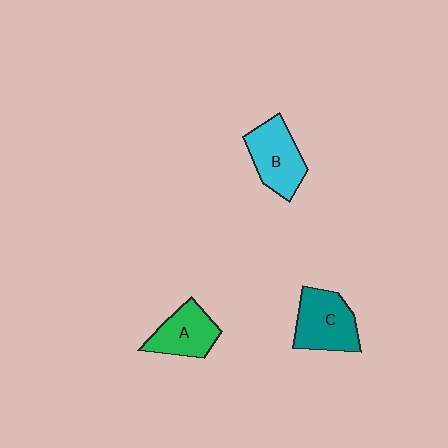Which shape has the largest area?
Shape C (teal).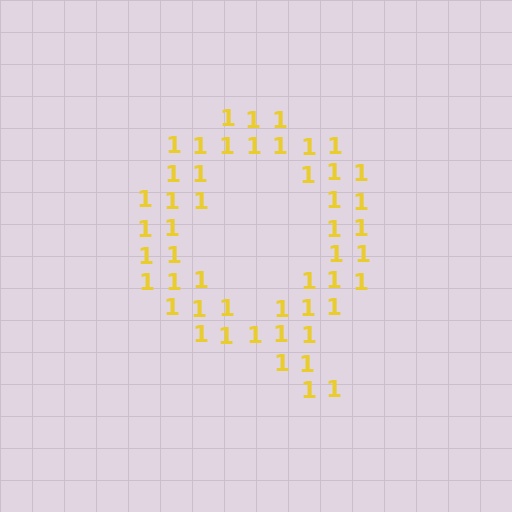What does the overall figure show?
The overall figure shows the letter Q.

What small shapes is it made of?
It is made of small digit 1's.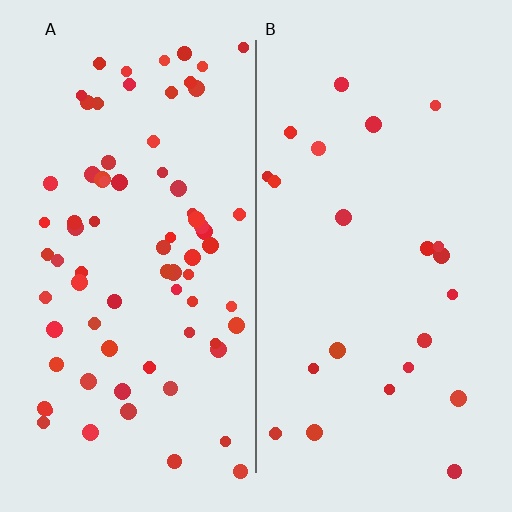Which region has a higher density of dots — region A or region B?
A (the left).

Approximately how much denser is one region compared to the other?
Approximately 3.2× — region A over region B.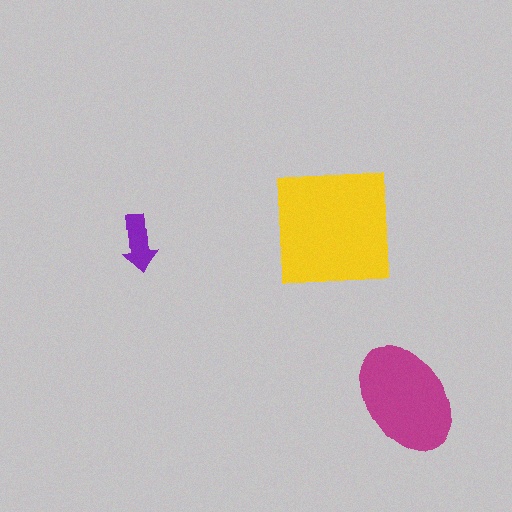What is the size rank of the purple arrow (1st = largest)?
3rd.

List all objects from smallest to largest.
The purple arrow, the magenta ellipse, the yellow square.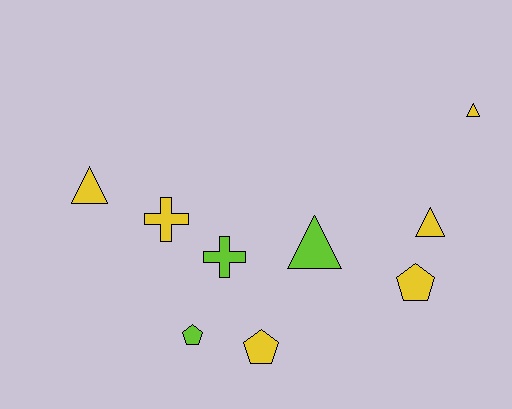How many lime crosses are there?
There is 1 lime cross.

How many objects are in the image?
There are 9 objects.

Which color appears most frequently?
Yellow, with 6 objects.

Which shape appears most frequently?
Triangle, with 4 objects.